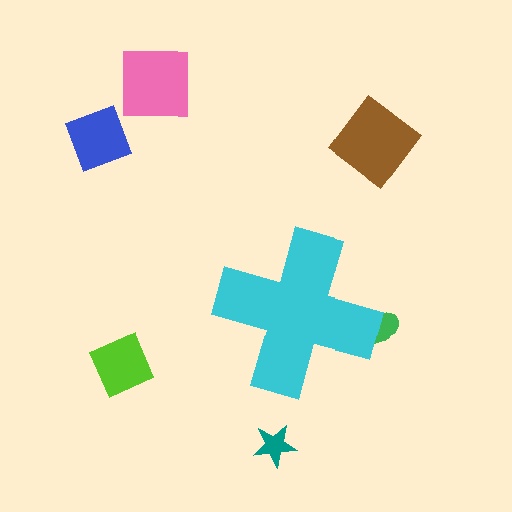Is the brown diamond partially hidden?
No, the brown diamond is fully visible.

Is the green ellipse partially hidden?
Yes, the green ellipse is partially hidden behind the cyan cross.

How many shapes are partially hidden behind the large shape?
1 shape is partially hidden.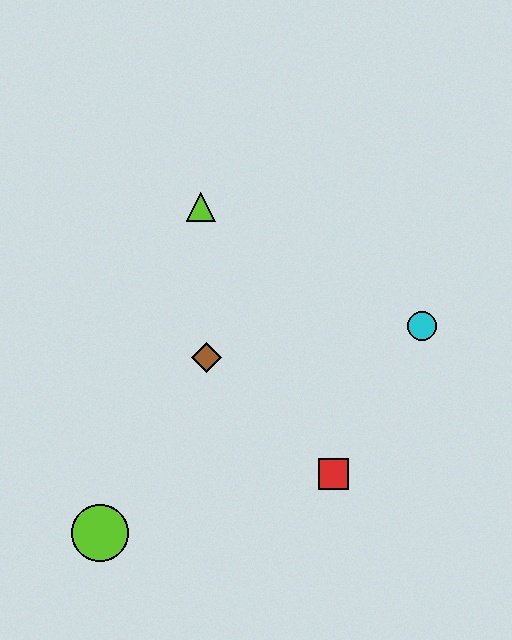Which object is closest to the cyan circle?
The red square is closest to the cyan circle.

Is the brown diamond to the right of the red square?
No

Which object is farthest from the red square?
The lime triangle is farthest from the red square.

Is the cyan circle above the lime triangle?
No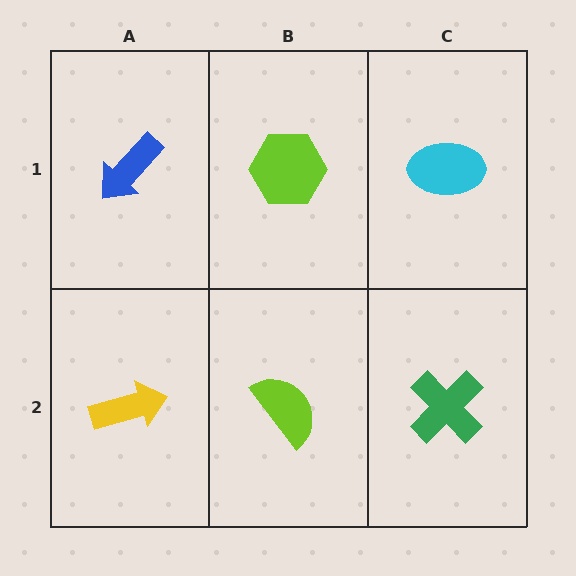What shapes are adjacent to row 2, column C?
A cyan ellipse (row 1, column C), a lime semicircle (row 2, column B).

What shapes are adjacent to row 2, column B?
A lime hexagon (row 1, column B), a yellow arrow (row 2, column A), a green cross (row 2, column C).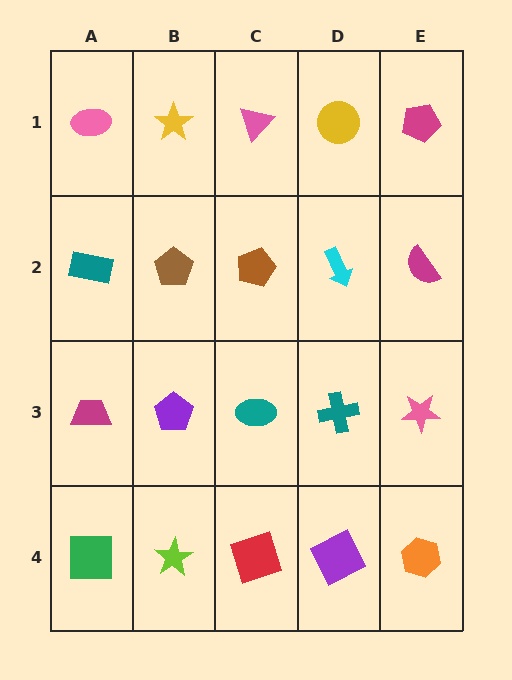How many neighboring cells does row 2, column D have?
4.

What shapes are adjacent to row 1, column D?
A cyan arrow (row 2, column D), a pink triangle (row 1, column C), a magenta pentagon (row 1, column E).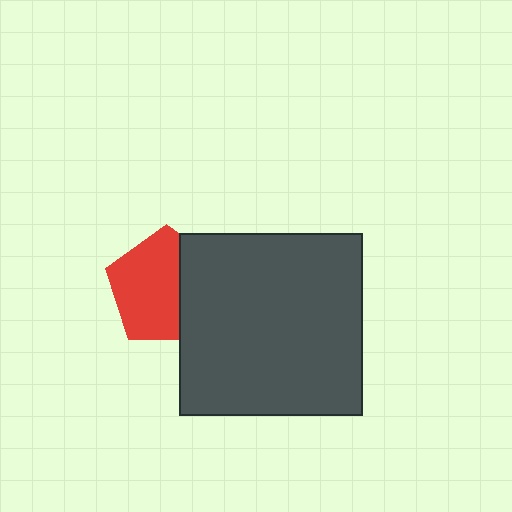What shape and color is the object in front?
The object in front is a dark gray square.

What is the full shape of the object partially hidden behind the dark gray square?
The partially hidden object is a red pentagon.